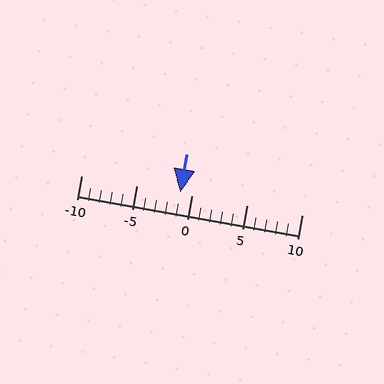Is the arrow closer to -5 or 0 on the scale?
The arrow is closer to 0.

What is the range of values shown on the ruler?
The ruler shows values from -10 to 10.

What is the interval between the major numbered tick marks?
The major tick marks are spaced 5 units apart.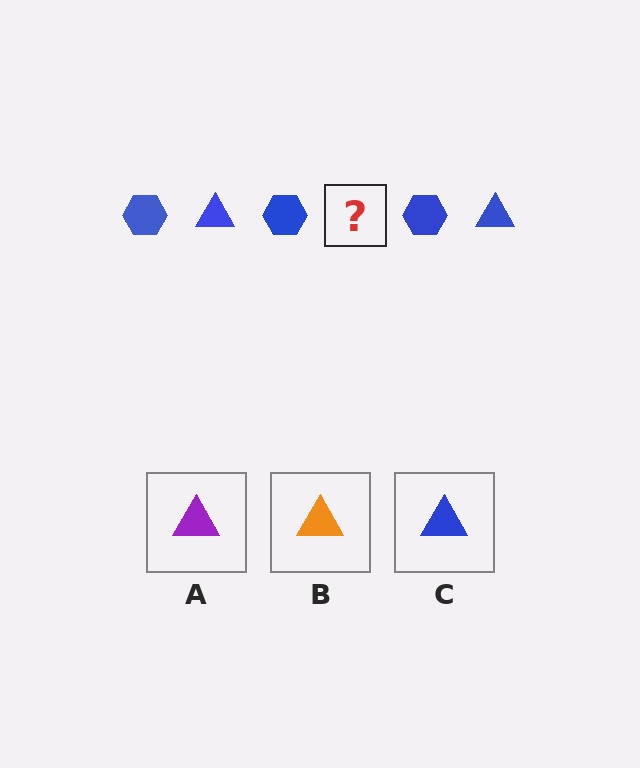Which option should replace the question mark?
Option C.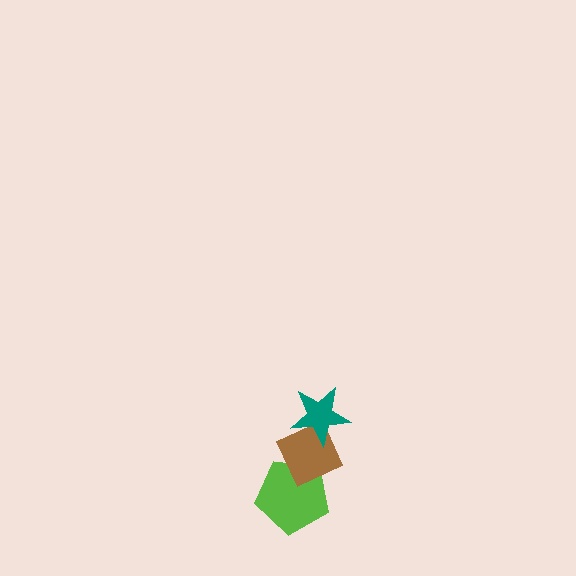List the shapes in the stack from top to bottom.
From top to bottom: the teal star, the brown diamond, the lime pentagon.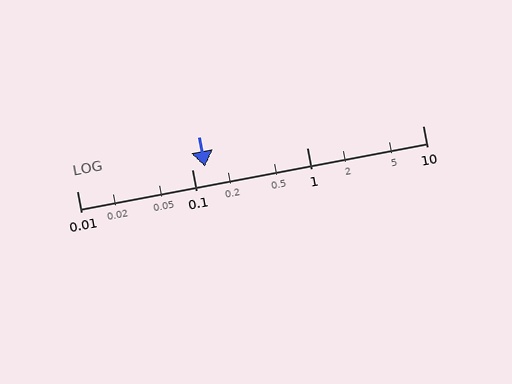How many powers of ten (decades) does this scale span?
The scale spans 3 decades, from 0.01 to 10.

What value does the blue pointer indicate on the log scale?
The pointer indicates approximately 0.13.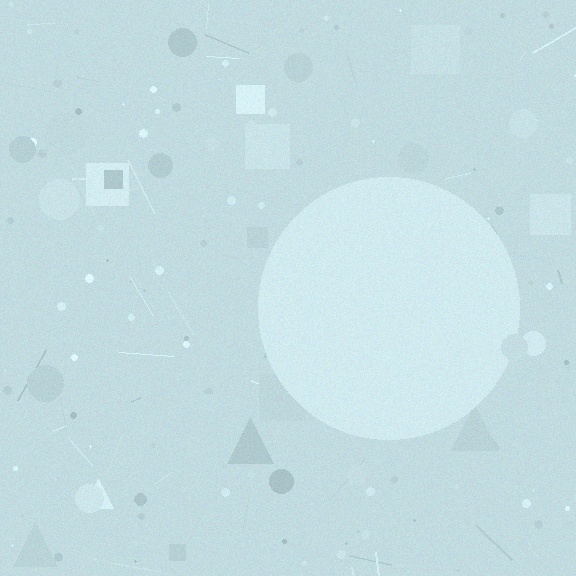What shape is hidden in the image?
A circle is hidden in the image.